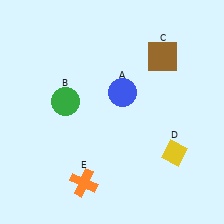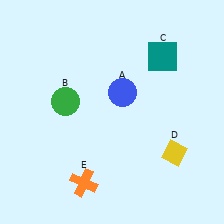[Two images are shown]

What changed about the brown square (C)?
In Image 1, C is brown. In Image 2, it changed to teal.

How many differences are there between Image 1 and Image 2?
There is 1 difference between the two images.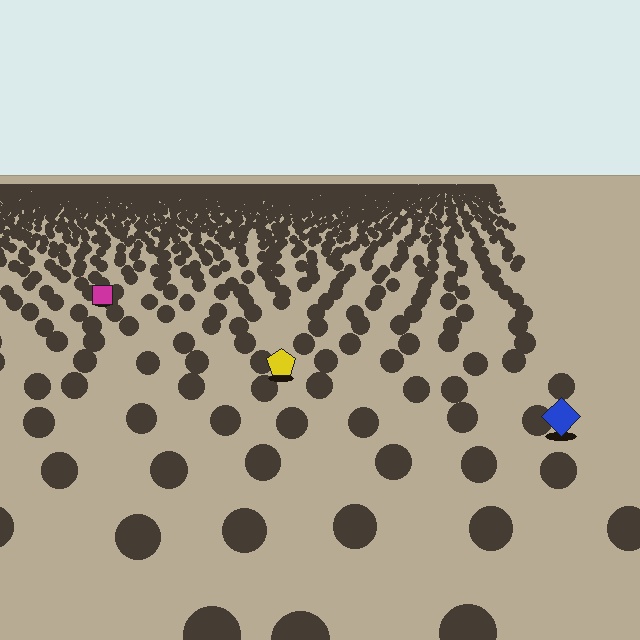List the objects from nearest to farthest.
From nearest to farthest: the blue diamond, the yellow pentagon, the magenta square.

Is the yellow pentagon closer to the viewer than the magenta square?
Yes. The yellow pentagon is closer — you can tell from the texture gradient: the ground texture is coarser near it.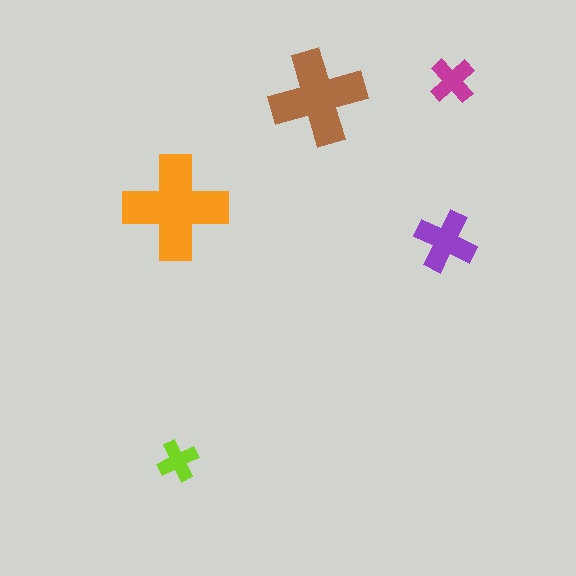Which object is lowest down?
The lime cross is bottommost.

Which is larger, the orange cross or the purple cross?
The orange one.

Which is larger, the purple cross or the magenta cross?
The purple one.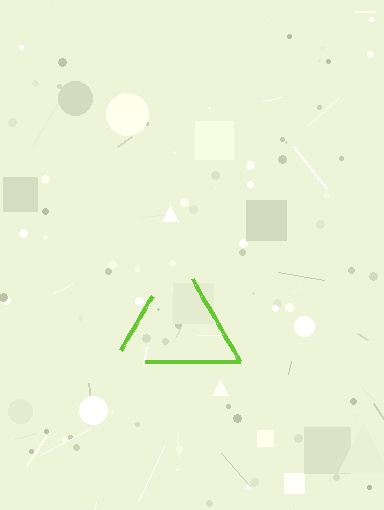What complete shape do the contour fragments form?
The contour fragments form a triangle.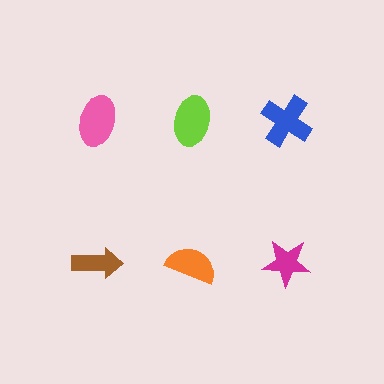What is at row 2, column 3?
A magenta star.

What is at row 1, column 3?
A blue cross.